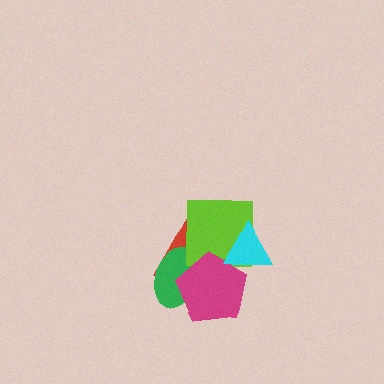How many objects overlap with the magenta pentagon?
4 objects overlap with the magenta pentagon.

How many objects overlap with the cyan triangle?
3 objects overlap with the cyan triangle.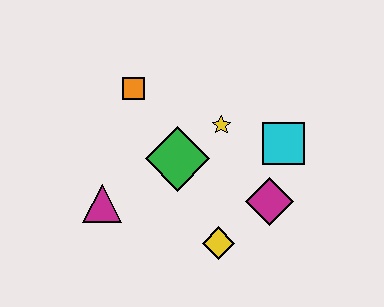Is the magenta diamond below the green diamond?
Yes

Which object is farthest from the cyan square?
The magenta triangle is farthest from the cyan square.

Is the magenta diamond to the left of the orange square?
No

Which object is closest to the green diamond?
The yellow star is closest to the green diamond.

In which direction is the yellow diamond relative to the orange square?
The yellow diamond is below the orange square.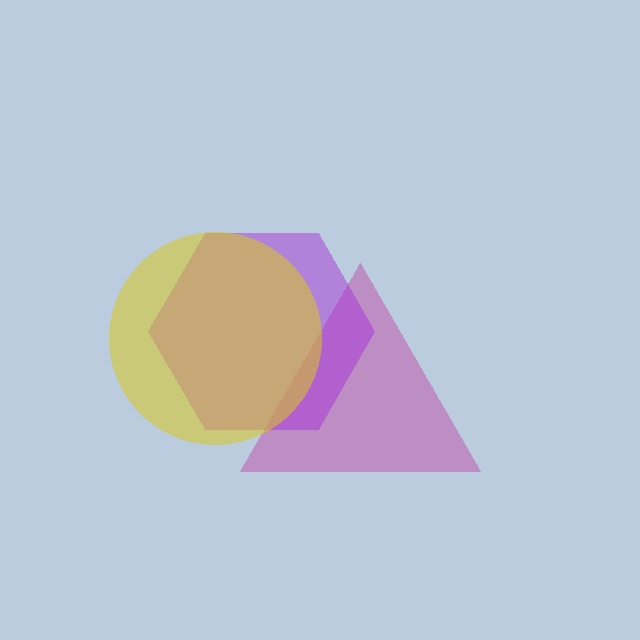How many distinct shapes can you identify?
There are 3 distinct shapes: a magenta triangle, a purple hexagon, a yellow circle.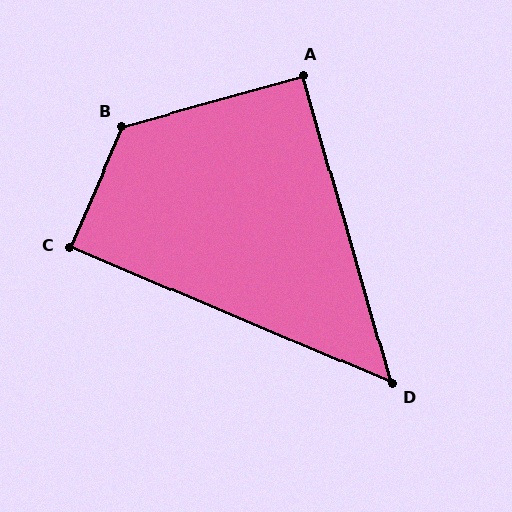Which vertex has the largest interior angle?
B, at approximately 129 degrees.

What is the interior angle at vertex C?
Approximately 90 degrees (approximately right).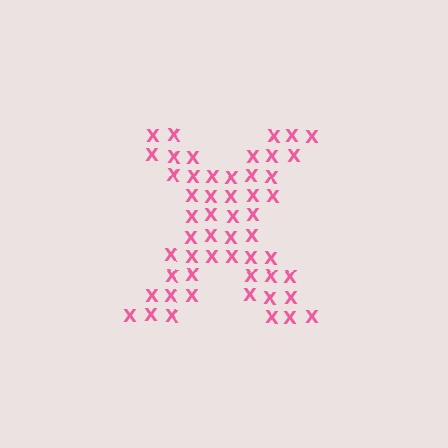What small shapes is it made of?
It is made of small letter X's.